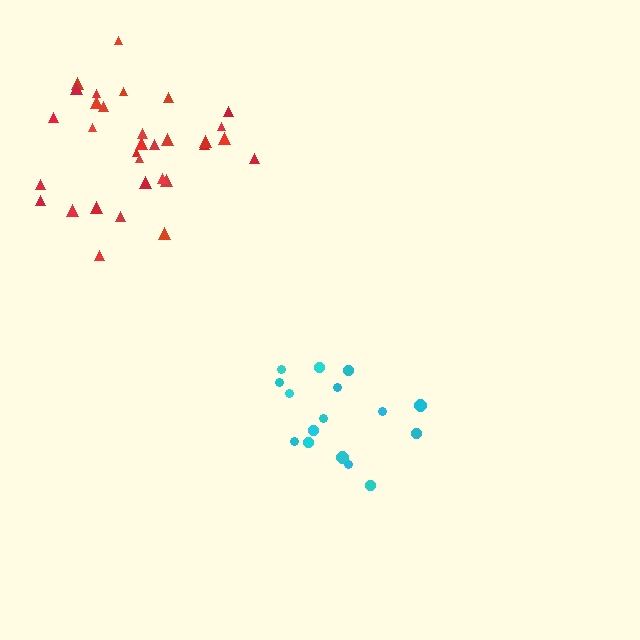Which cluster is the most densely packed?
Cyan.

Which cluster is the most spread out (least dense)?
Red.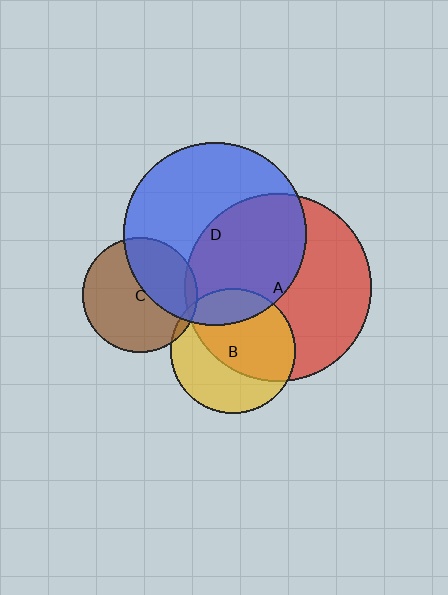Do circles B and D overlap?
Yes.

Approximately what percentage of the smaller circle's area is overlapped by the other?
Approximately 20%.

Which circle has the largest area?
Circle A (red).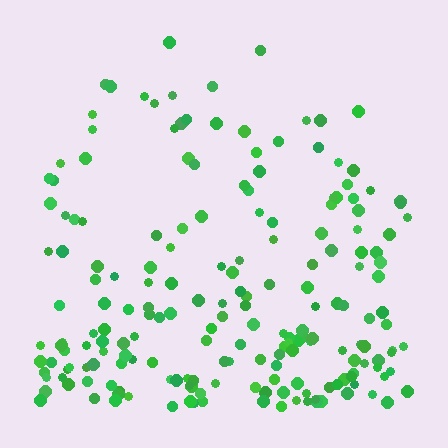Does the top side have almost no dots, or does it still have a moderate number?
Still a moderate number, just noticeably fewer than the bottom.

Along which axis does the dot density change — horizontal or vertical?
Vertical.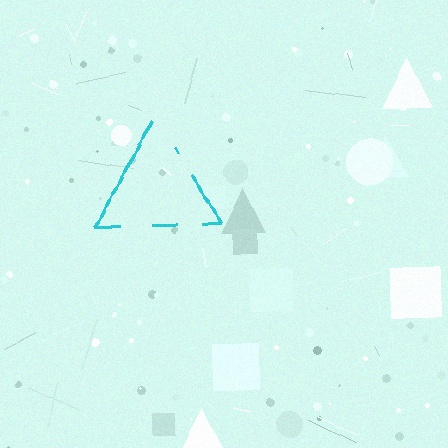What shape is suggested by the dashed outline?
The dashed outline suggests a triangle.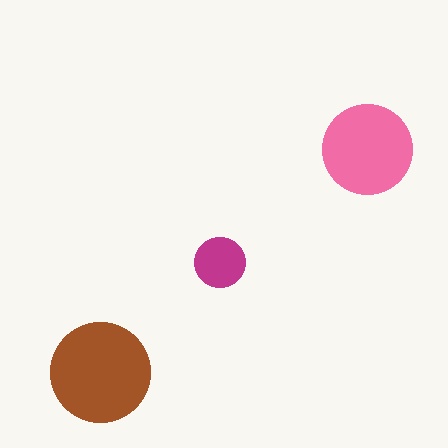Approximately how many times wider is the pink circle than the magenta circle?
About 2 times wider.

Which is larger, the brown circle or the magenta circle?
The brown one.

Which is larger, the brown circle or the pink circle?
The brown one.